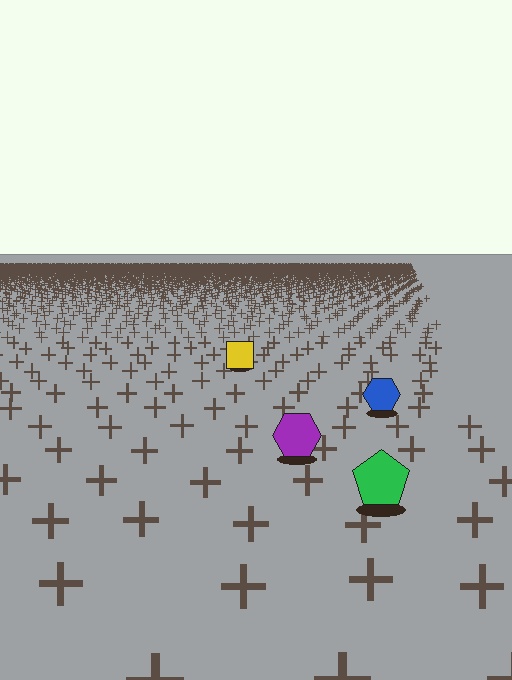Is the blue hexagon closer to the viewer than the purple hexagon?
No. The purple hexagon is closer — you can tell from the texture gradient: the ground texture is coarser near it.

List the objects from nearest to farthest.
From nearest to farthest: the green pentagon, the purple hexagon, the blue hexagon, the yellow square.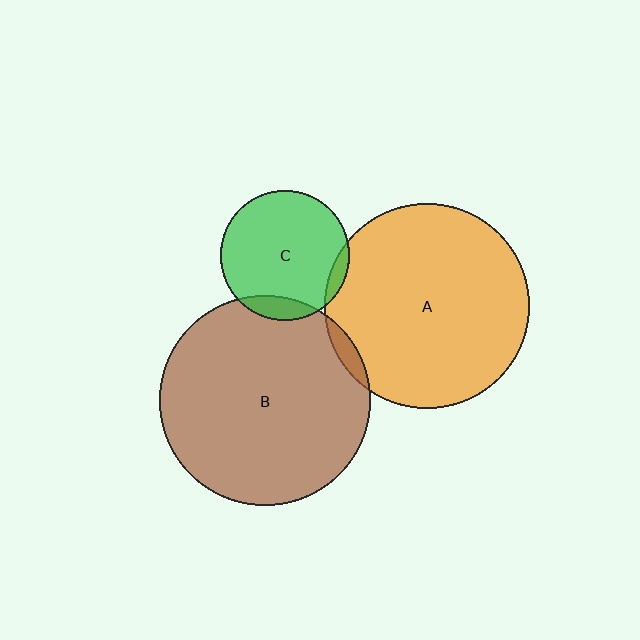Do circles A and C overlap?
Yes.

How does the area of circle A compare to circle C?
Approximately 2.5 times.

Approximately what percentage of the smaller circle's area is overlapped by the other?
Approximately 5%.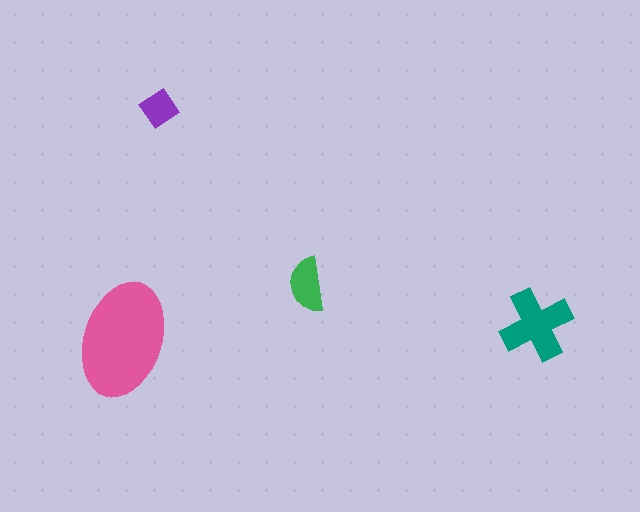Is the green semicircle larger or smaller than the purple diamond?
Larger.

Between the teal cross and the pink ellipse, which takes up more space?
The pink ellipse.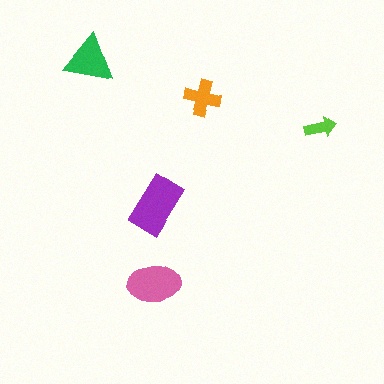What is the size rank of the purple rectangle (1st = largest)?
1st.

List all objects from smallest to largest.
The lime arrow, the orange cross, the green triangle, the pink ellipse, the purple rectangle.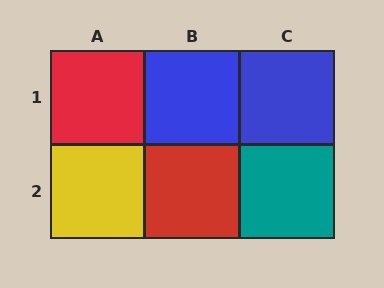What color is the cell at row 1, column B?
Blue.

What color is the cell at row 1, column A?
Red.